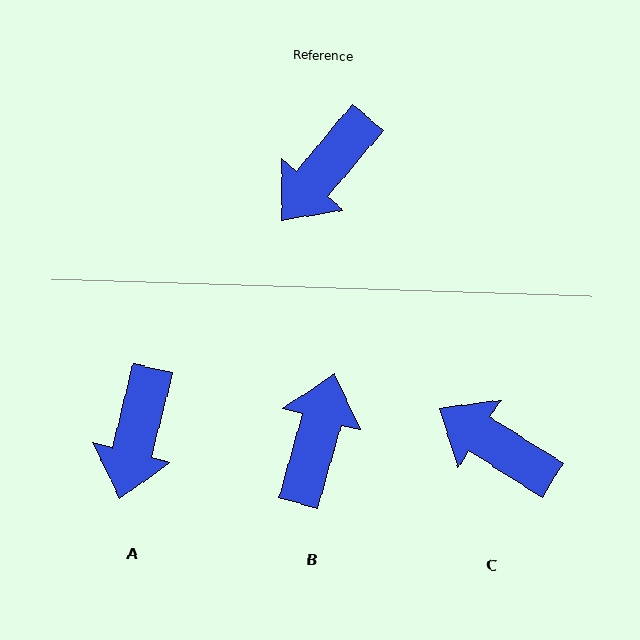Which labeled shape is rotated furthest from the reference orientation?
B, about 156 degrees away.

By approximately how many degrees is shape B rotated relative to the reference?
Approximately 156 degrees clockwise.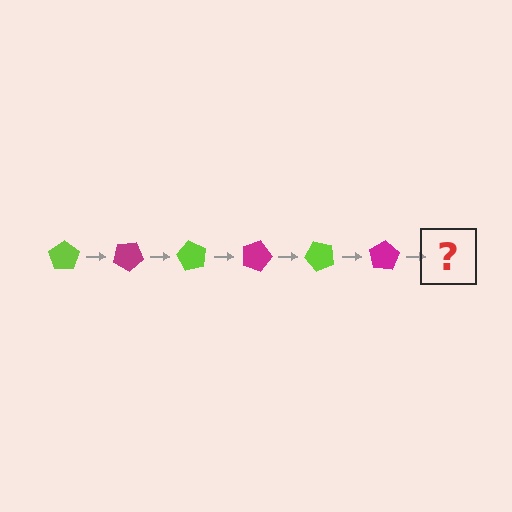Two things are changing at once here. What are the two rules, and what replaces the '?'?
The two rules are that it rotates 30 degrees each step and the color cycles through lime and magenta. The '?' should be a lime pentagon, rotated 180 degrees from the start.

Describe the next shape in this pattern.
It should be a lime pentagon, rotated 180 degrees from the start.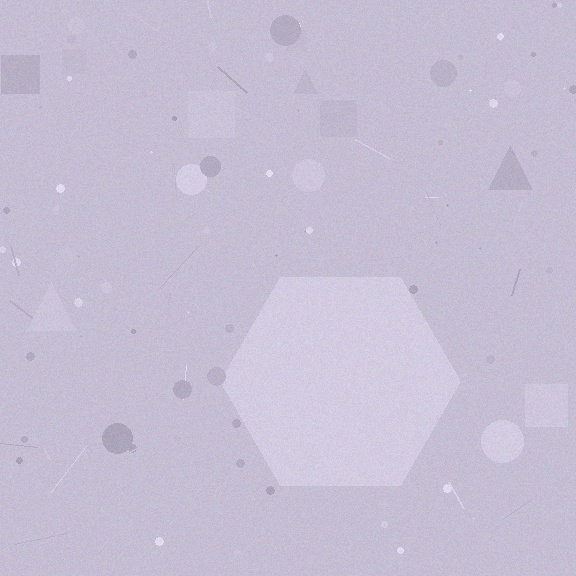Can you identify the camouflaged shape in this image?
The camouflaged shape is a hexagon.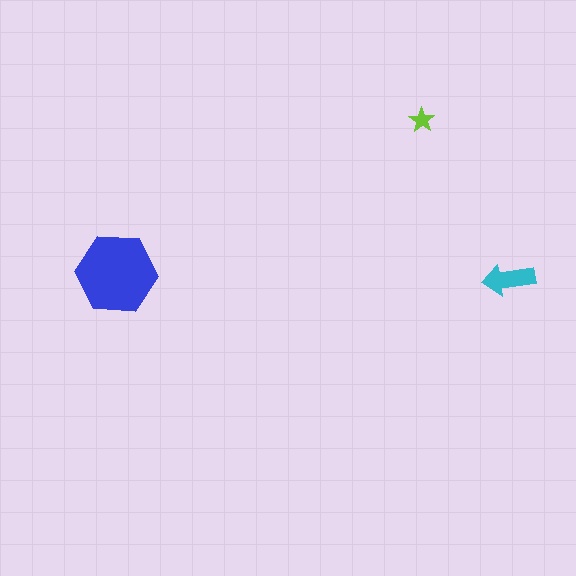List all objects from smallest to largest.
The lime star, the cyan arrow, the blue hexagon.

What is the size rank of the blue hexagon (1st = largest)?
1st.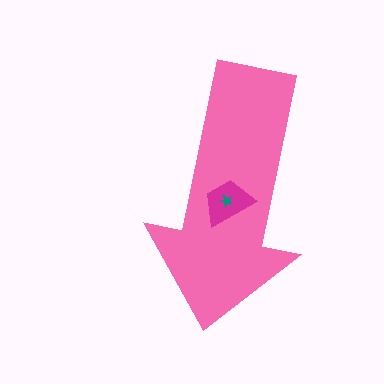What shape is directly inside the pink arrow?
The magenta trapezoid.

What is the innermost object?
The teal star.